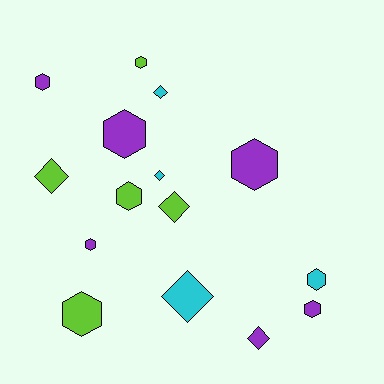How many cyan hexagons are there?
There is 1 cyan hexagon.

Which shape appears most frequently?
Hexagon, with 9 objects.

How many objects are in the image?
There are 15 objects.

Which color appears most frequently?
Purple, with 6 objects.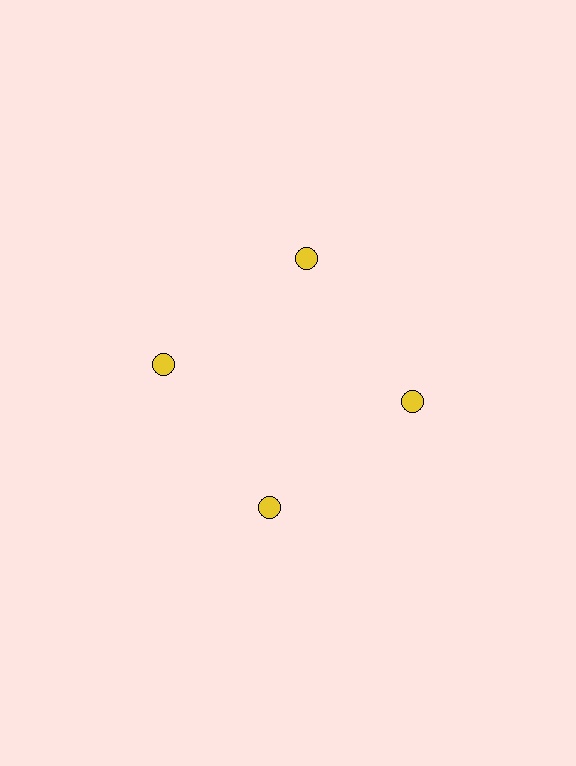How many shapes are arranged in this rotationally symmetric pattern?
There are 4 shapes, arranged in 4 groups of 1.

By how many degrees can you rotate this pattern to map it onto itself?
The pattern maps onto itself every 90 degrees of rotation.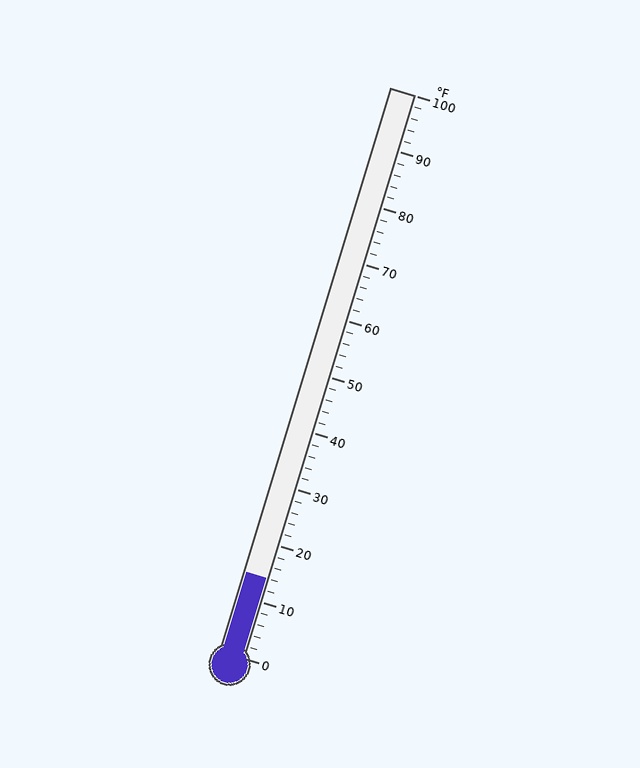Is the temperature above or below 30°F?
The temperature is below 30°F.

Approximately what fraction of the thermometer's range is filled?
The thermometer is filled to approximately 15% of its range.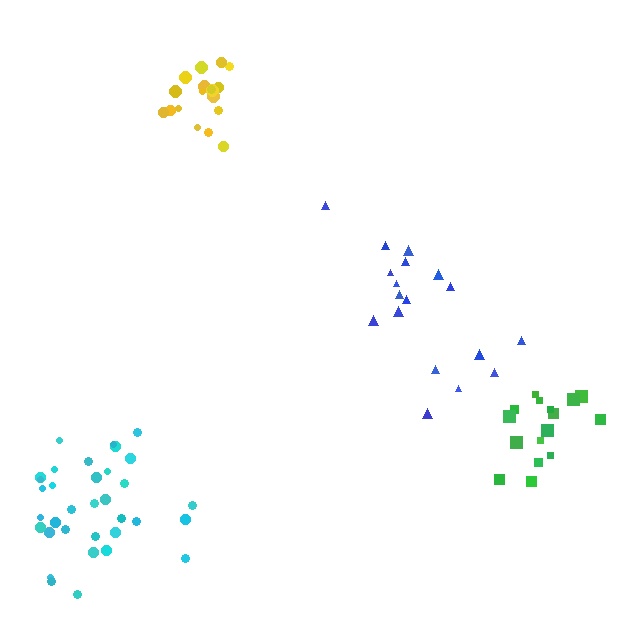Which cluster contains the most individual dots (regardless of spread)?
Cyan (34).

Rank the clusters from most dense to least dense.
yellow, green, cyan, blue.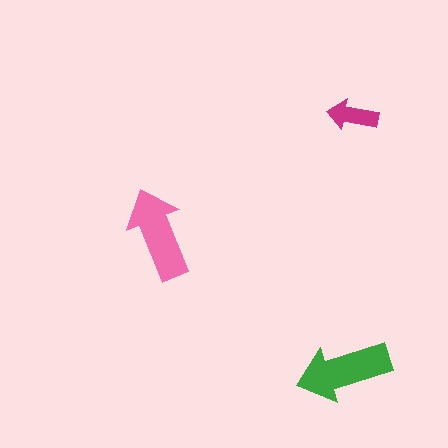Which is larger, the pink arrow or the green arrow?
The green one.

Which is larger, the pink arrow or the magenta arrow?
The pink one.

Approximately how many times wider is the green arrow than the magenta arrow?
About 2 times wider.